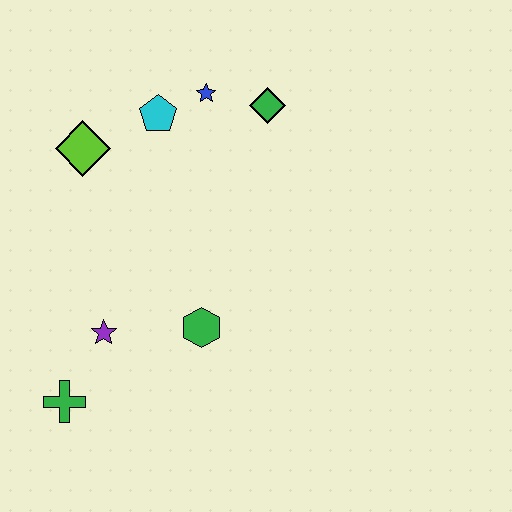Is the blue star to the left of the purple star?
No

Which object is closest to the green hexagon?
The purple star is closest to the green hexagon.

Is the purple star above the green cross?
Yes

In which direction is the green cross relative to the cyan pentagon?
The green cross is below the cyan pentagon.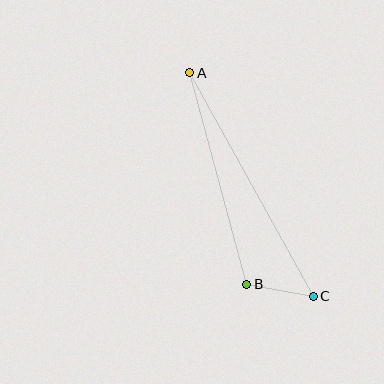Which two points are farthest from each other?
Points A and C are farthest from each other.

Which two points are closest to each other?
Points B and C are closest to each other.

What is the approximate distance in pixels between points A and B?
The distance between A and B is approximately 219 pixels.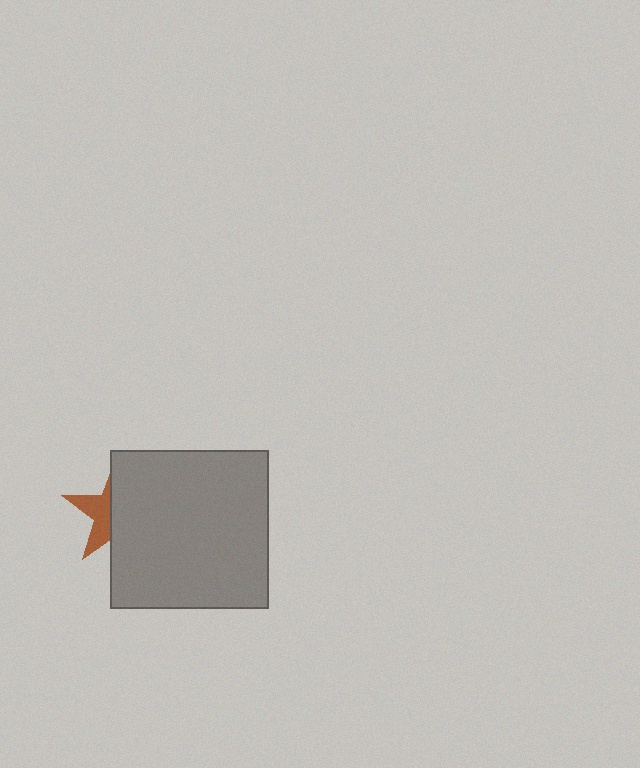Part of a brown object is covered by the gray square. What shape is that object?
It is a star.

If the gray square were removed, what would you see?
You would see the complete brown star.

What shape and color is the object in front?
The object in front is a gray square.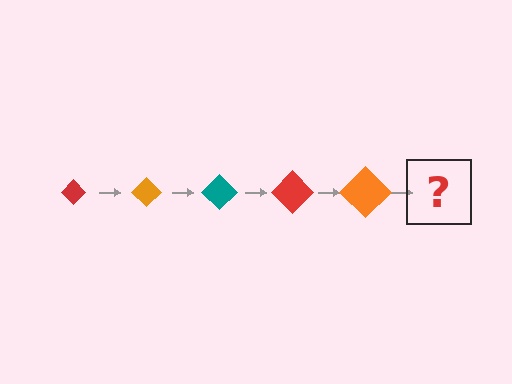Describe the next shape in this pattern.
It should be a teal diamond, larger than the previous one.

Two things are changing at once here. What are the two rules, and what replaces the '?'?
The two rules are that the diamond grows larger each step and the color cycles through red, orange, and teal. The '?' should be a teal diamond, larger than the previous one.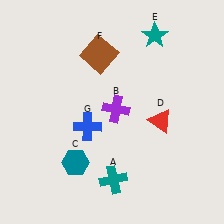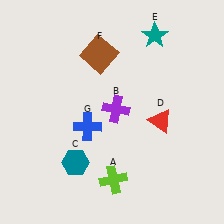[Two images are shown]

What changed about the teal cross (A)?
In Image 1, A is teal. In Image 2, it changed to lime.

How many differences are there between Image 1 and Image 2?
There is 1 difference between the two images.